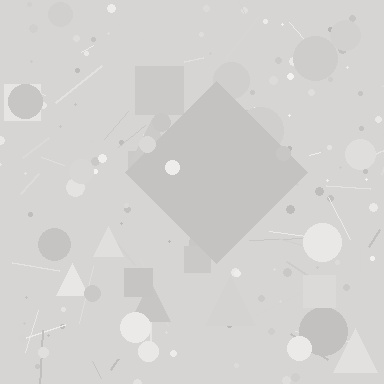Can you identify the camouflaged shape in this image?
The camouflaged shape is a diamond.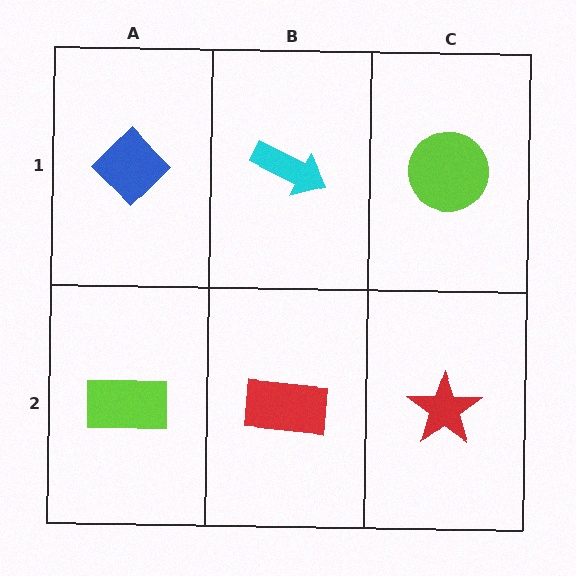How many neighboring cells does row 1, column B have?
3.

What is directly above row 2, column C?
A lime circle.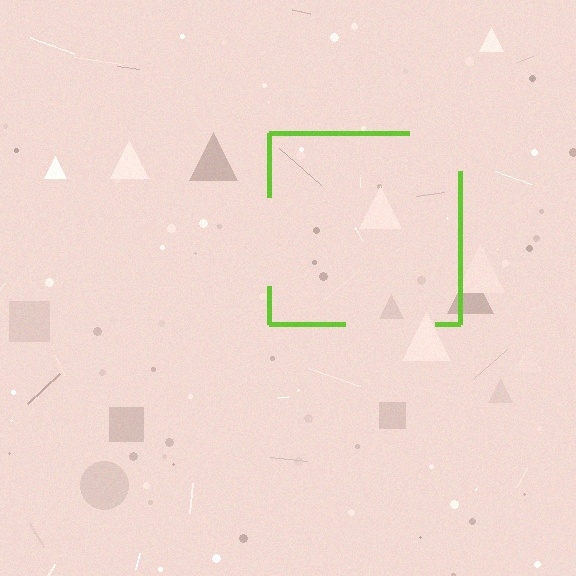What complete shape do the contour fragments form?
The contour fragments form a square.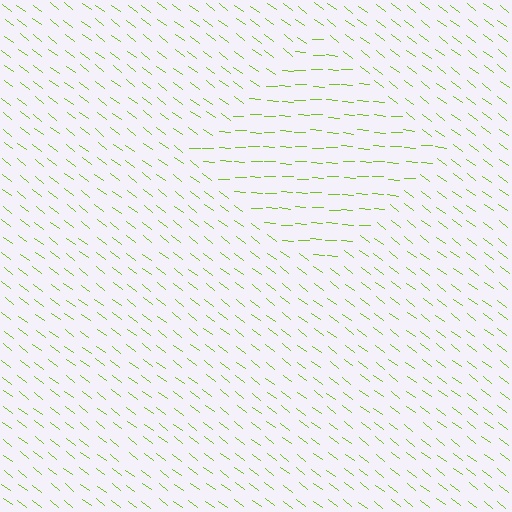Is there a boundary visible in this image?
Yes, there is a texture boundary formed by a change in line orientation.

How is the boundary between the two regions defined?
The boundary is defined purely by a change in line orientation (approximately 34 degrees difference). All lines are the same color and thickness.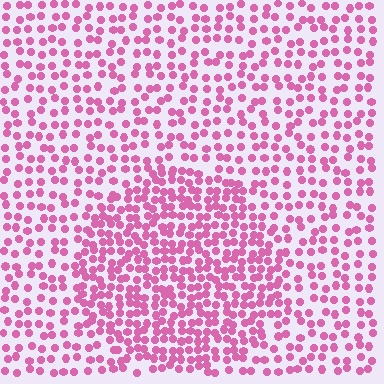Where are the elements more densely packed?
The elements are more densely packed inside the circle boundary.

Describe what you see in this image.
The image contains small pink elements arranged at two different densities. A circle-shaped region is visible where the elements are more densely packed than the surrounding area.